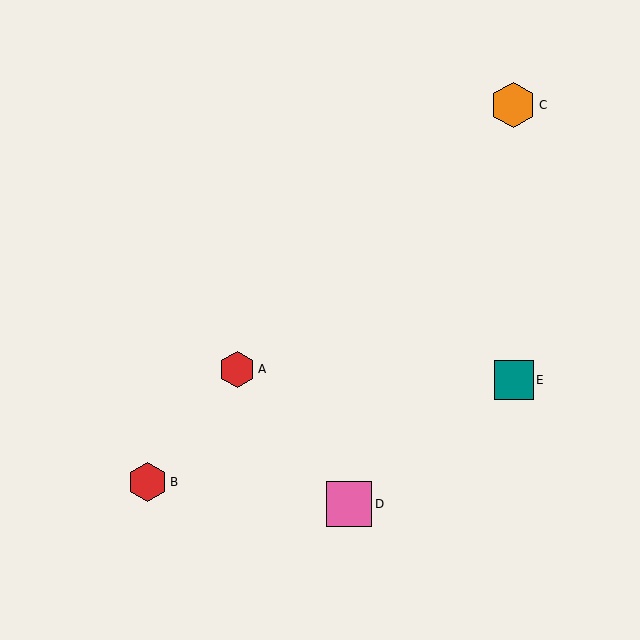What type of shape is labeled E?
Shape E is a teal square.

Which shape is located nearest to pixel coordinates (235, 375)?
The red hexagon (labeled A) at (237, 369) is nearest to that location.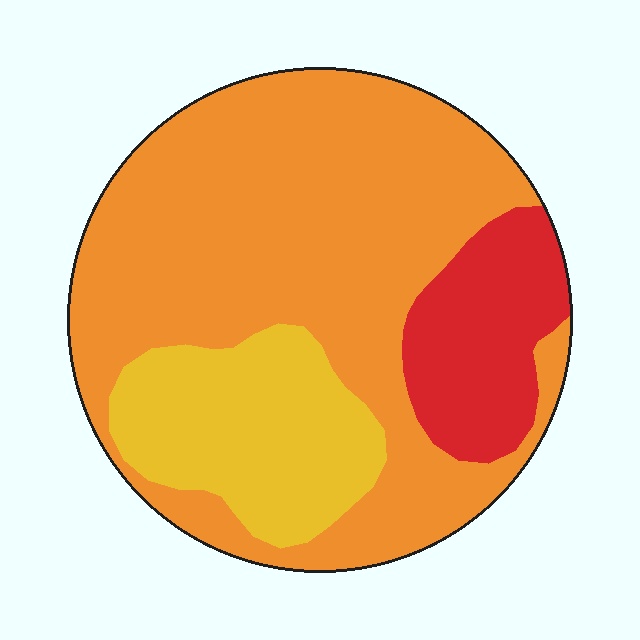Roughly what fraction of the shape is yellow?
Yellow takes up about one fifth (1/5) of the shape.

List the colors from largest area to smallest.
From largest to smallest: orange, yellow, red.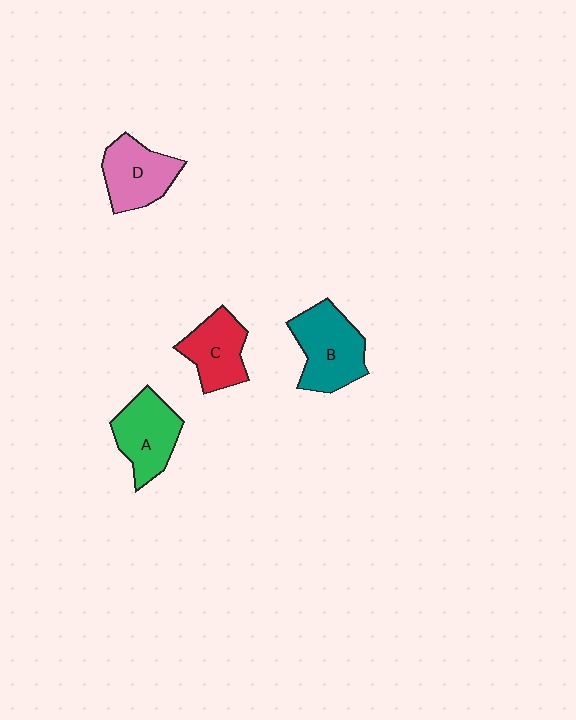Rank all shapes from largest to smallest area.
From largest to smallest: B (teal), A (green), D (pink), C (red).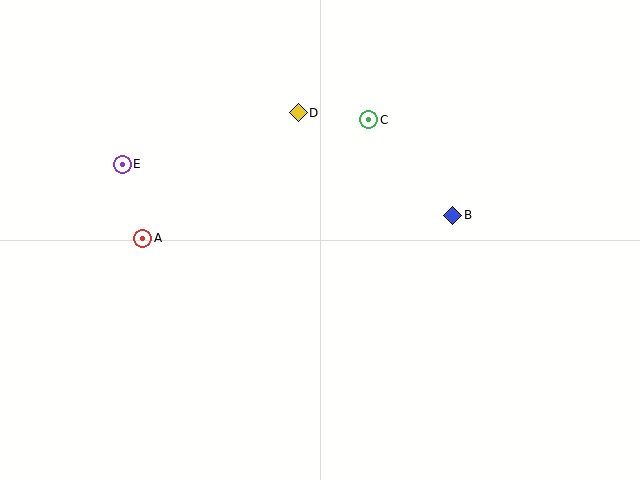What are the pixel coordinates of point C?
Point C is at (369, 120).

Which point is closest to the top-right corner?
Point B is closest to the top-right corner.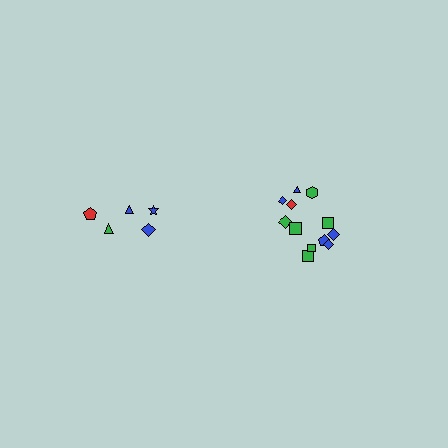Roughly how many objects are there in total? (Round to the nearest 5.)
Roughly 15 objects in total.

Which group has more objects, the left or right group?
The right group.